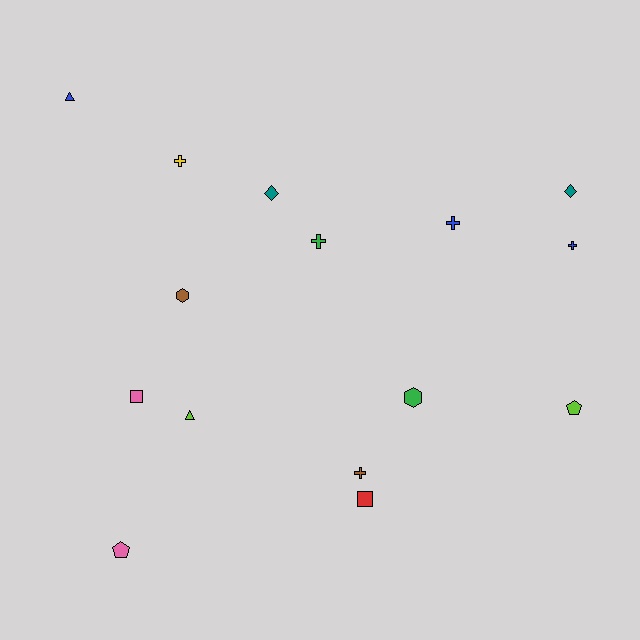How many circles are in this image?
There are no circles.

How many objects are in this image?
There are 15 objects.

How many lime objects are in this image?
There are 2 lime objects.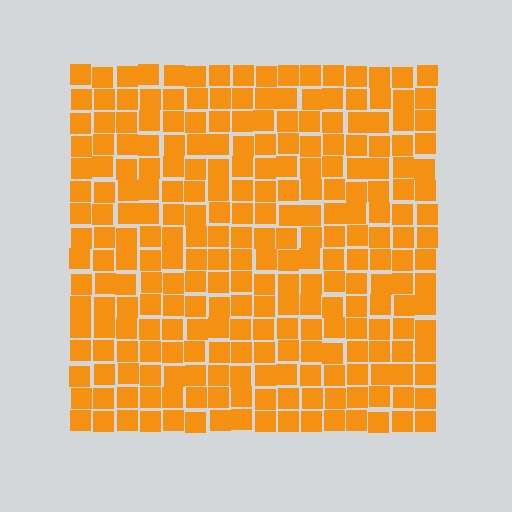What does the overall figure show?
The overall figure shows a square.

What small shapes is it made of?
It is made of small squares.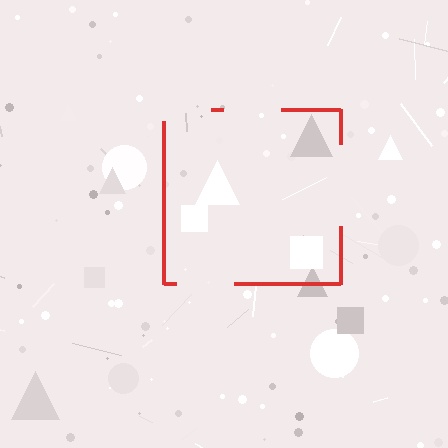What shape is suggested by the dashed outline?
The dashed outline suggests a square.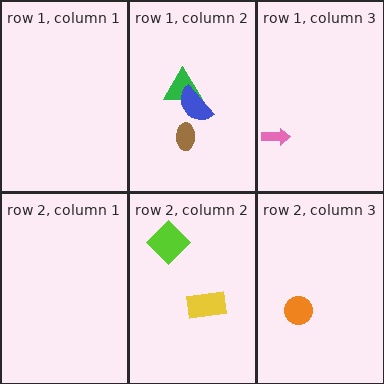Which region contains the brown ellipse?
The row 1, column 2 region.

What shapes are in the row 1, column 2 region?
The green triangle, the brown ellipse, the blue semicircle.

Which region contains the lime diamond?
The row 2, column 2 region.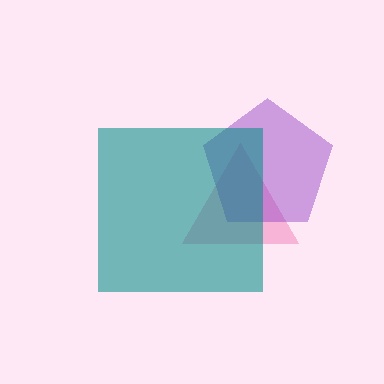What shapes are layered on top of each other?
The layered shapes are: a pink triangle, a purple pentagon, a teal square.